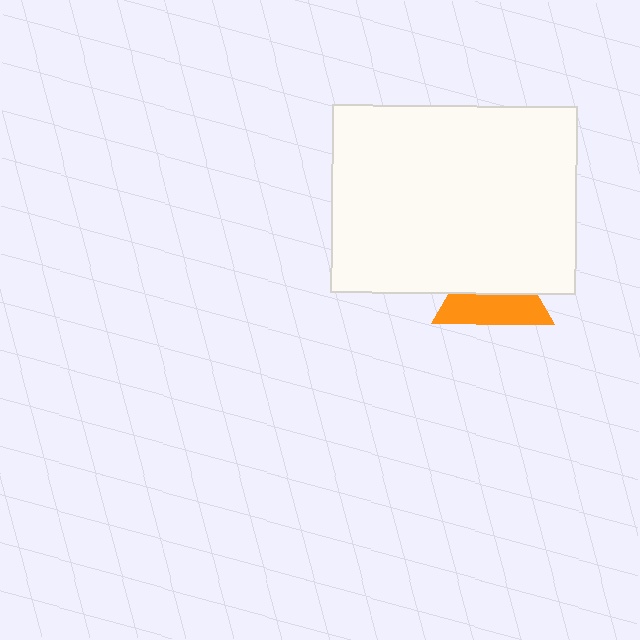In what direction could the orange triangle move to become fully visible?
The orange triangle could move down. That would shift it out from behind the white rectangle entirely.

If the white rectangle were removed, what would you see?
You would see the complete orange triangle.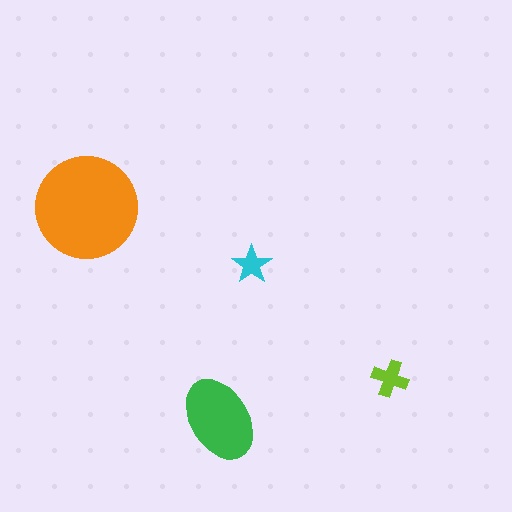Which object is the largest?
The orange circle.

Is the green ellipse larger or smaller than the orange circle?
Smaller.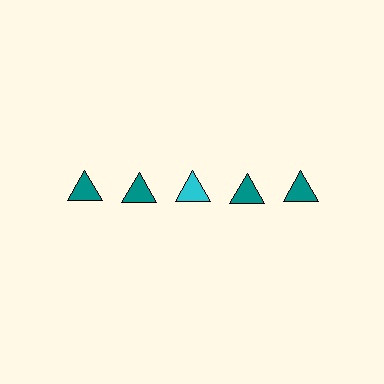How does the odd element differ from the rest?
It has a different color: cyan instead of teal.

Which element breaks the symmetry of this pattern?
The cyan triangle in the top row, center column breaks the symmetry. All other shapes are teal triangles.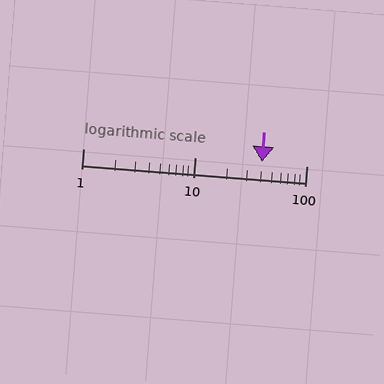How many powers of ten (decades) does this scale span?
The scale spans 2 decades, from 1 to 100.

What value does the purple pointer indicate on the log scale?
The pointer indicates approximately 40.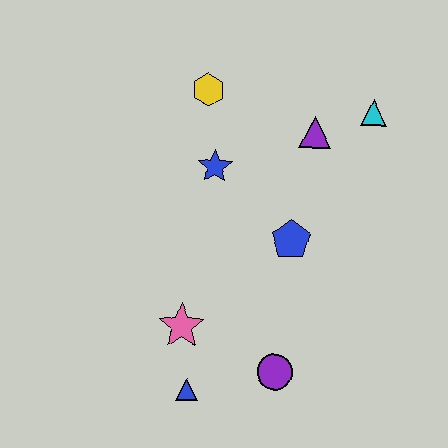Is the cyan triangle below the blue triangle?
No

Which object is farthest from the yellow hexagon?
The blue triangle is farthest from the yellow hexagon.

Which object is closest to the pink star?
The blue triangle is closest to the pink star.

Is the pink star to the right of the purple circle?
No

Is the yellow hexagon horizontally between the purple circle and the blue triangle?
Yes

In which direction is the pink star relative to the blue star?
The pink star is below the blue star.